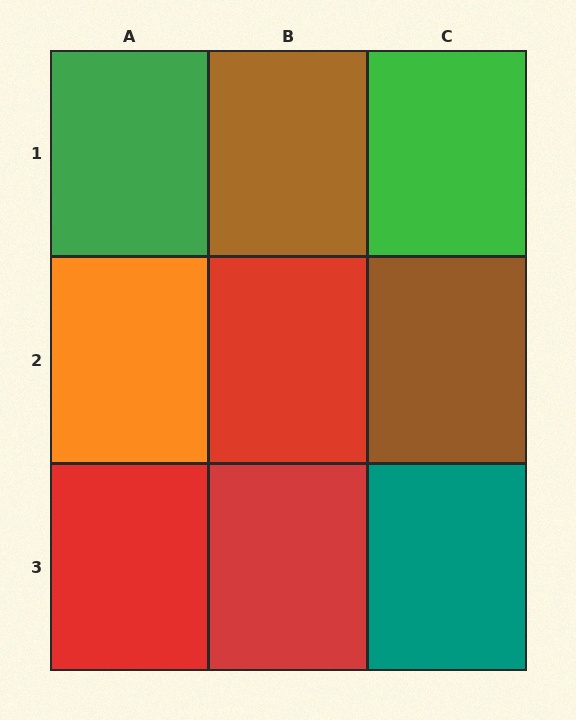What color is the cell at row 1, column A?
Green.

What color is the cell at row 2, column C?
Brown.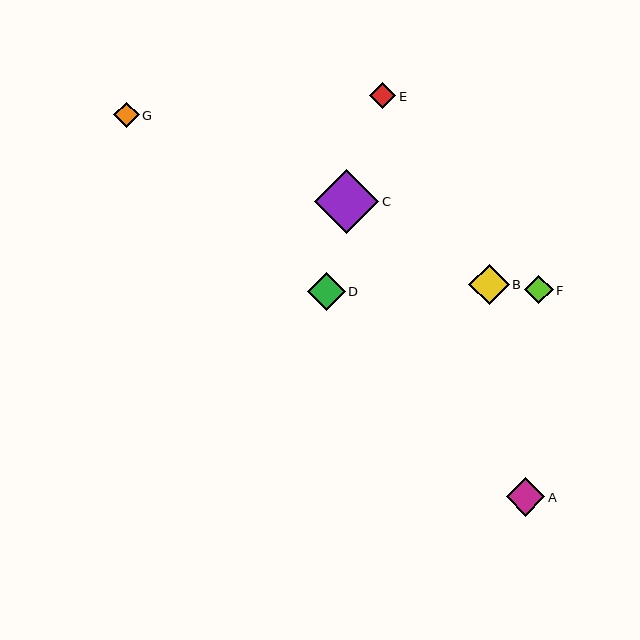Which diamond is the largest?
Diamond C is the largest with a size of approximately 64 pixels.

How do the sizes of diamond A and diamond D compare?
Diamond A and diamond D are approximately the same size.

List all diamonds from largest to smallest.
From largest to smallest: C, B, A, D, F, E, G.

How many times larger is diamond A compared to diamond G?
Diamond A is approximately 1.5 times the size of diamond G.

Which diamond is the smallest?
Diamond G is the smallest with a size of approximately 26 pixels.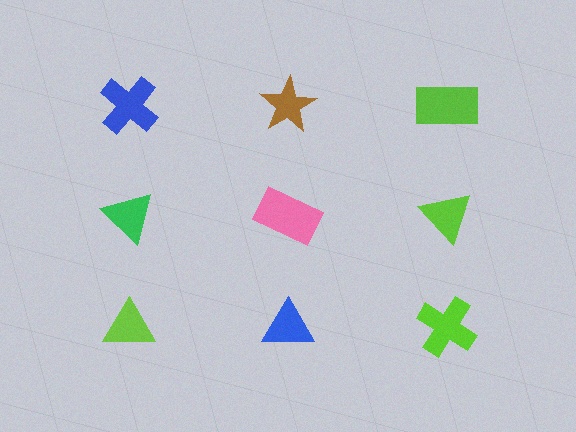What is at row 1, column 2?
A brown star.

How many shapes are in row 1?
3 shapes.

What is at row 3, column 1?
A lime triangle.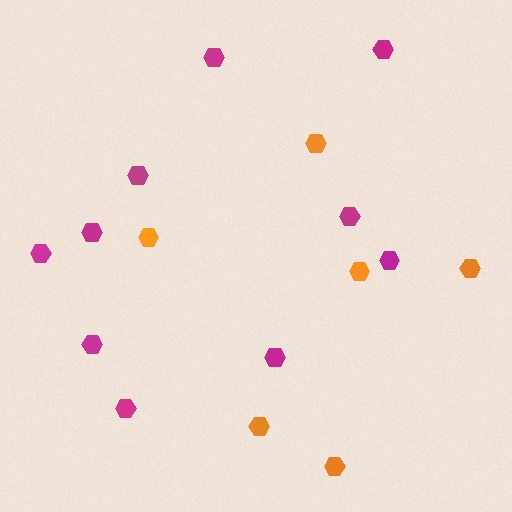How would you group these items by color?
There are 2 groups: one group of orange hexagons (6) and one group of magenta hexagons (10).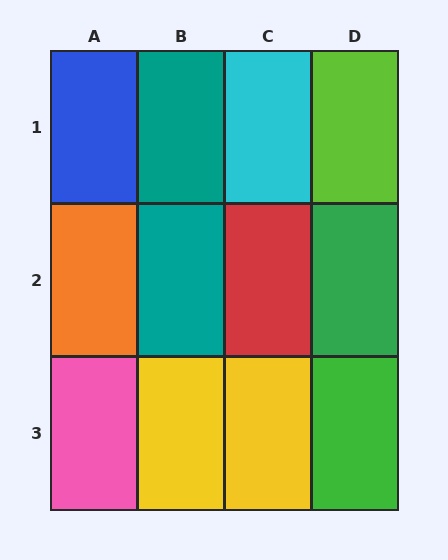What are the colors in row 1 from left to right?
Blue, teal, cyan, lime.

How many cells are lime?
1 cell is lime.